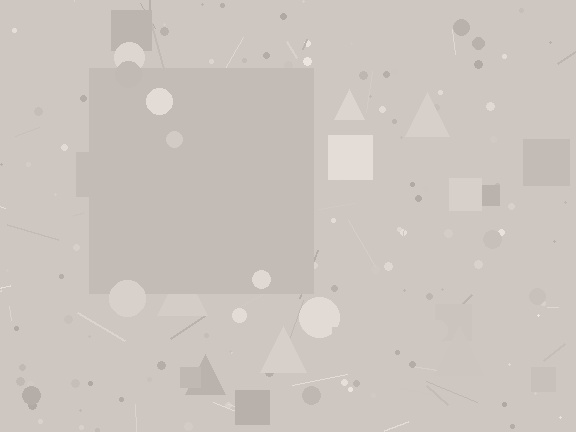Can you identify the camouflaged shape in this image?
The camouflaged shape is a square.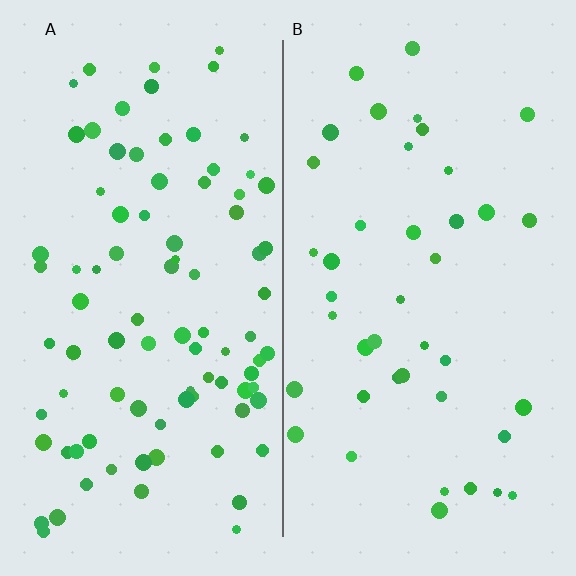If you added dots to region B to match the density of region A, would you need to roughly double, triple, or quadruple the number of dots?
Approximately double.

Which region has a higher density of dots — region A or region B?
A (the left).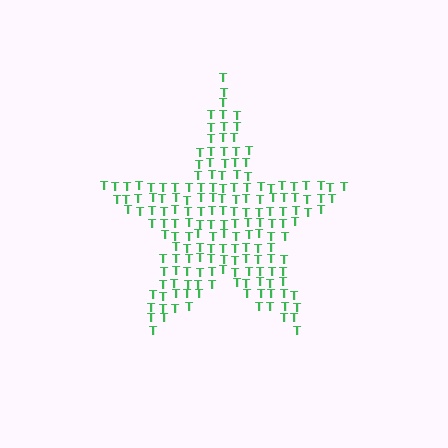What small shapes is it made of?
It is made of small letter T's.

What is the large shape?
The large shape is a star.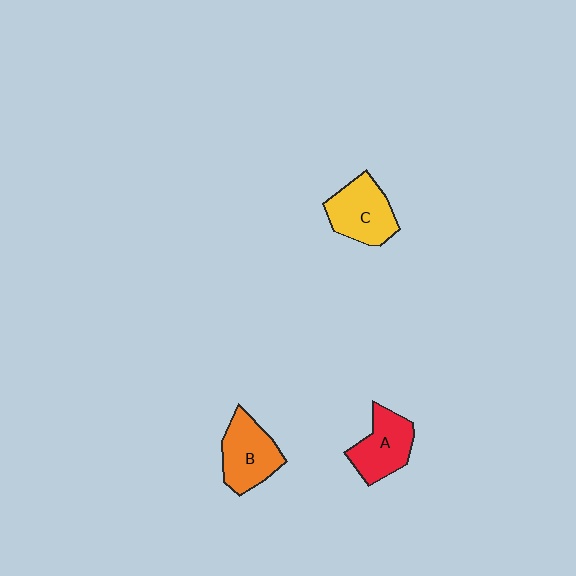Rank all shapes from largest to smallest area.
From largest to smallest: C (yellow), B (orange), A (red).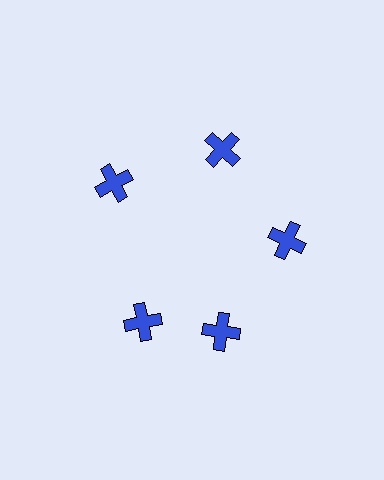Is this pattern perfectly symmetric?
No. The 5 blue crosses are arranged in a ring, but one element near the 8 o'clock position is rotated out of alignment along the ring, breaking the 5-fold rotational symmetry.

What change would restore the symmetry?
The symmetry would be restored by rotating it back into even spacing with its neighbors so that all 5 crosses sit at equal angles and equal distance from the center.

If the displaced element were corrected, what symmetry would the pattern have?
It would have 5-fold rotational symmetry — the pattern would map onto itself every 72 degrees.